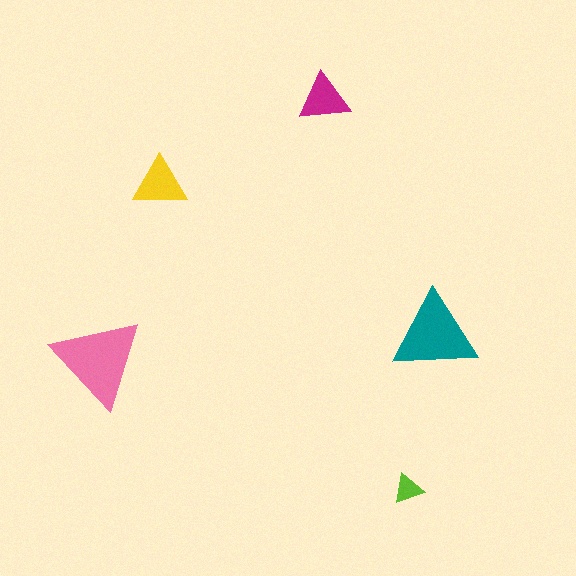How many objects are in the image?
There are 5 objects in the image.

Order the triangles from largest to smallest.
the pink one, the teal one, the yellow one, the magenta one, the lime one.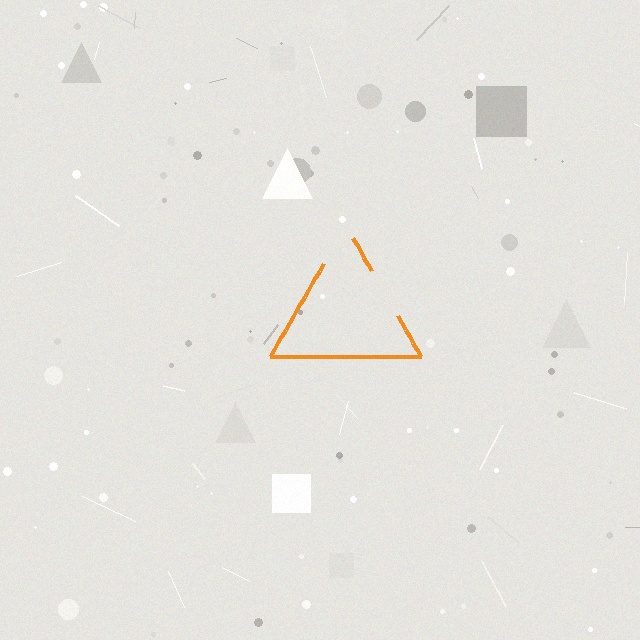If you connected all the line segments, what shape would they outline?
They would outline a triangle.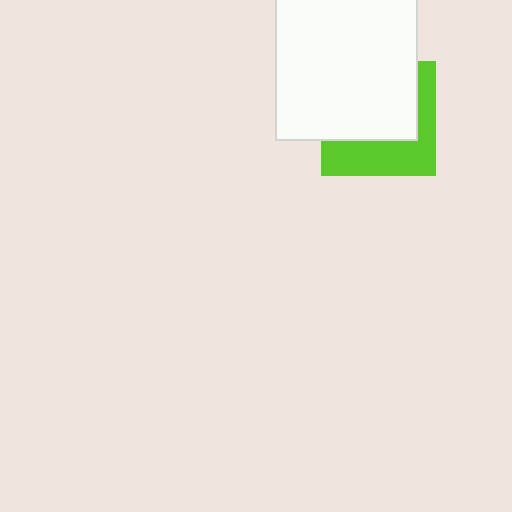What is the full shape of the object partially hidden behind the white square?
The partially hidden object is a lime square.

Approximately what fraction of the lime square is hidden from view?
Roughly 59% of the lime square is hidden behind the white square.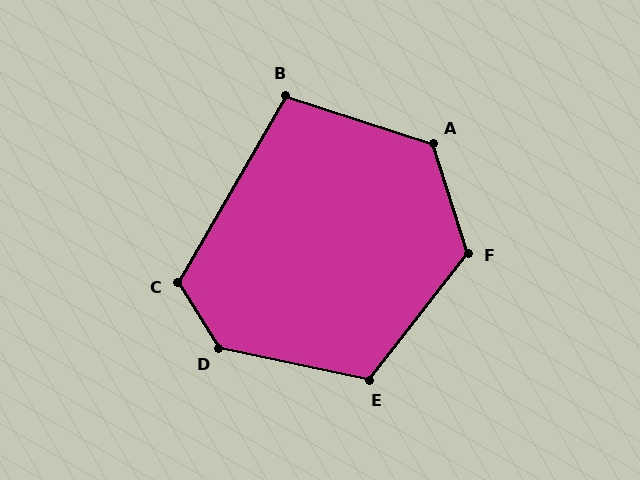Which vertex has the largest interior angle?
D, at approximately 134 degrees.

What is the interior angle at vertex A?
Approximately 126 degrees (obtuse).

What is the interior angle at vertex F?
Approximately 124 degrees (obtuse).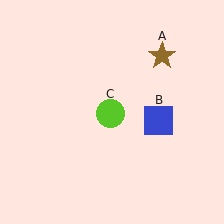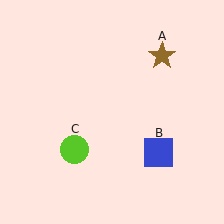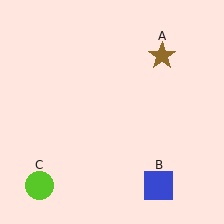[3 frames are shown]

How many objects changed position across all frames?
2 objects changed position: blue square (object B), lime circle (object C).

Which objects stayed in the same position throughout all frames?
Brown star (object A) remained stationary.